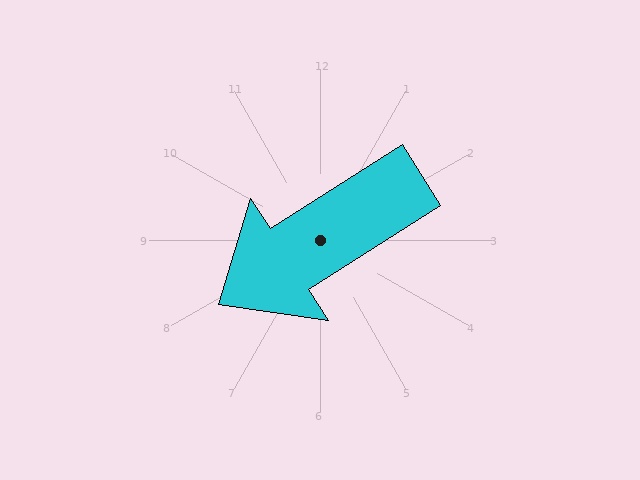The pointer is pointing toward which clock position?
Roughly 8 o'clock.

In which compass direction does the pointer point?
Southwest.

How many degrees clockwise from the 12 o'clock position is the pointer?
Approximately 238 degrees.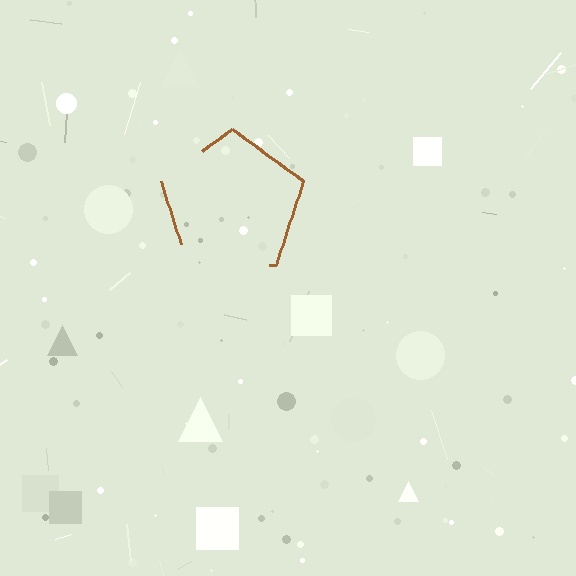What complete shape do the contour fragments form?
The contour fragments form a pentagon.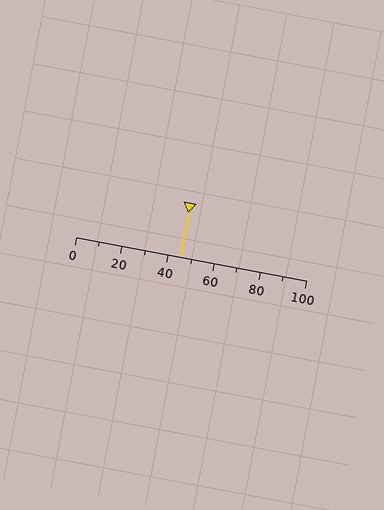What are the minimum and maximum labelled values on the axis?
The axis runs from 0 to 100.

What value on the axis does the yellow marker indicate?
The marker indicates approximately 45.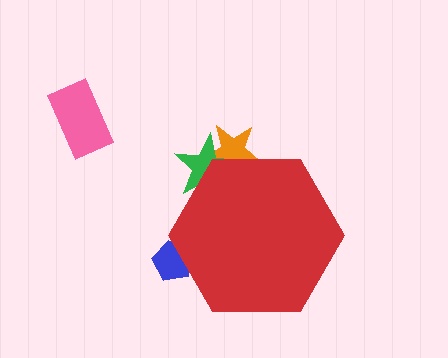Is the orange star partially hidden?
Yes, the orange star is partially hidden behind the red hexagon.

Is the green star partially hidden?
Yes, the green star is partially hidden behind the red hexagon.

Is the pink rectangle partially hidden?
No, the pink rectangle is fully visible.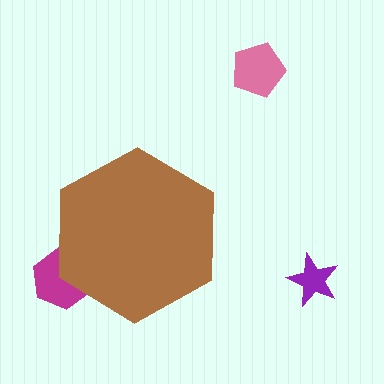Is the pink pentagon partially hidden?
No, the pink pentagon is fully visible.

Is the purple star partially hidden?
No, the purple star is fully visible.